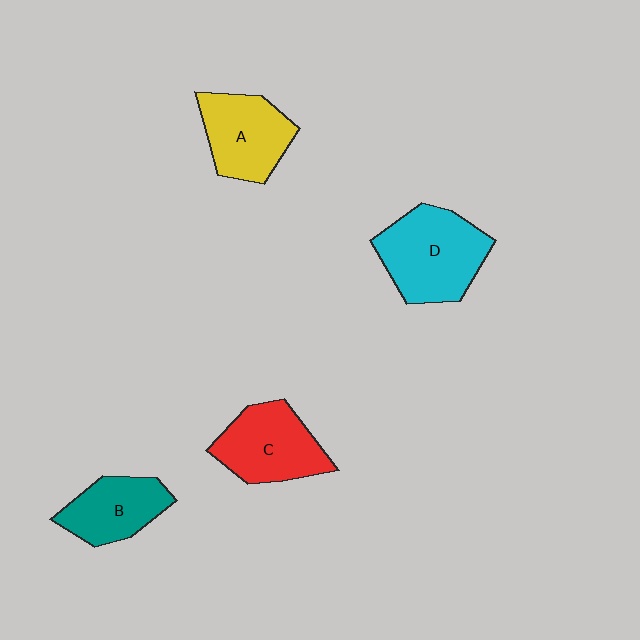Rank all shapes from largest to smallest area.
From largest to smallest: D (cyan), C (red), A (yellow), B (teal).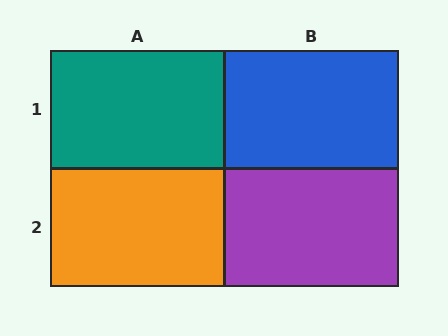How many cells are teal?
1 cell is teal.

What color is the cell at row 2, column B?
Purple.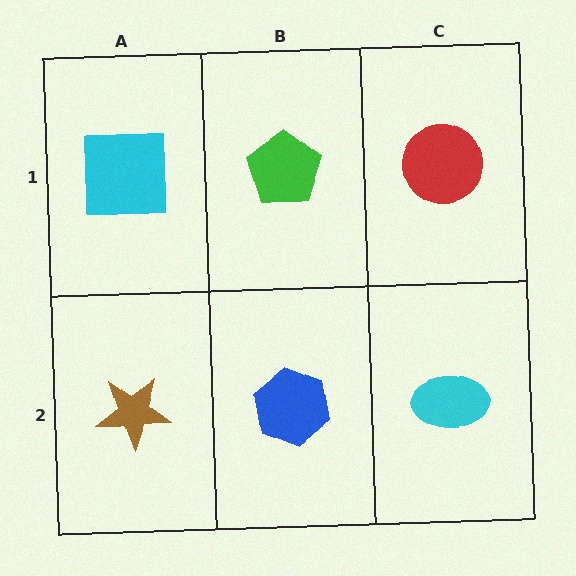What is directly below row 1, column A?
A brown star.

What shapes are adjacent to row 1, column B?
A blue hexagon (row 2, column B), a cyan square (row 1, column A), a red circle (row 1, column C).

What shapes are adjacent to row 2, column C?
A red circle (row 1, column C), a blue hexagon (row 2, column B).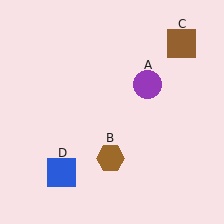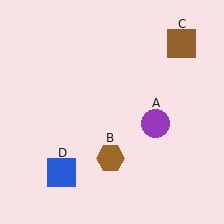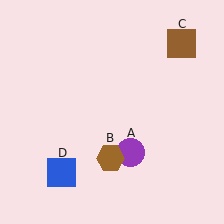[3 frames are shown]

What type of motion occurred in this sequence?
The purple circle (object A) rotated clockwise around the center of the scene.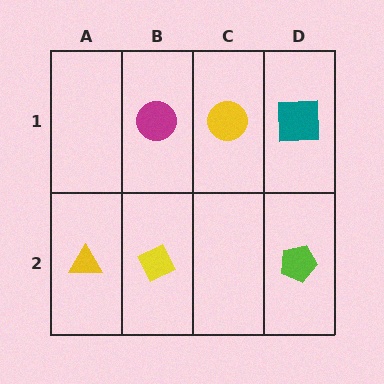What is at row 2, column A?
A yellow triangle.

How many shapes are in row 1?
3 shapes.